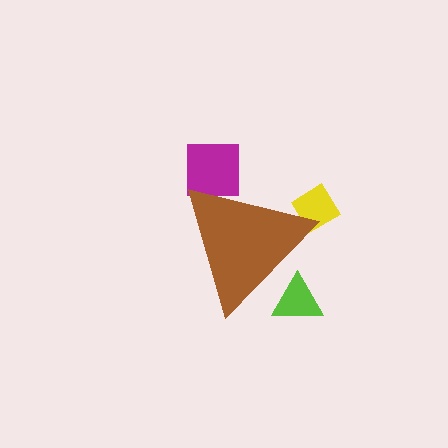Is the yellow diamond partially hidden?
Yes, the yellow diamond is partially hidden behind the brown triangle.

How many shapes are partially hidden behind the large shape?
3 shapes are partially hidden.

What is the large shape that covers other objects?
A brown triangle.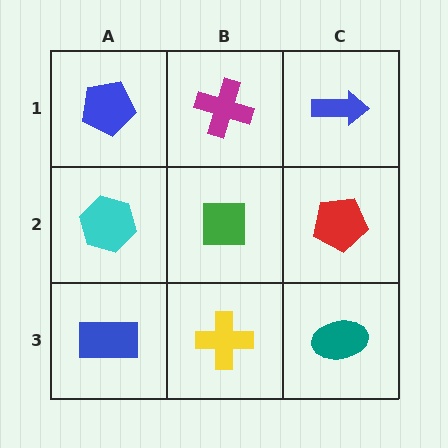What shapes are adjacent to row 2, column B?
A magenta cross (row 1, column B), a yellow cross (row 3, column B), a cyan hexagon (row 2, column A), a red pentagon (row 2, column C).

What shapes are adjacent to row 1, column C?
A red pentagon (row 2, column C), a magenta cross (row 1, column B).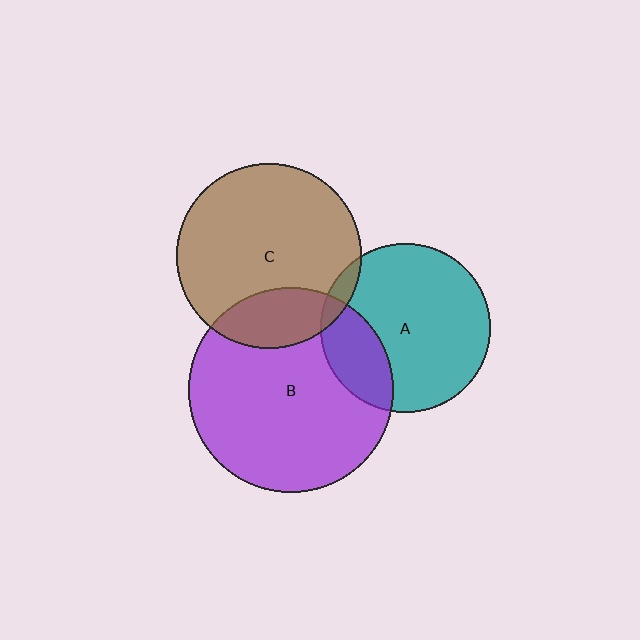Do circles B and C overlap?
Yes.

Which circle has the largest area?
Circle B (purple).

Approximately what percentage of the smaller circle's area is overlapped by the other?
Approximately 20%.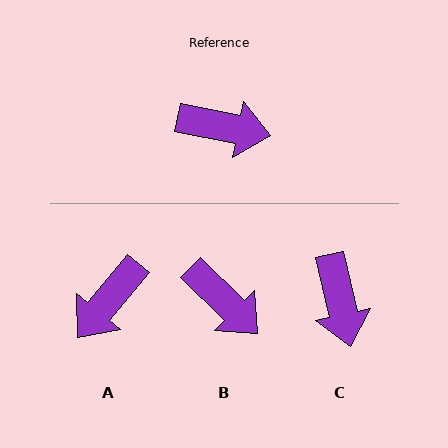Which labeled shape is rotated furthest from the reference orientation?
A, about 118 degrees away.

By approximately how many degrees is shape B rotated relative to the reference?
Approximately 33 degrees clockwise.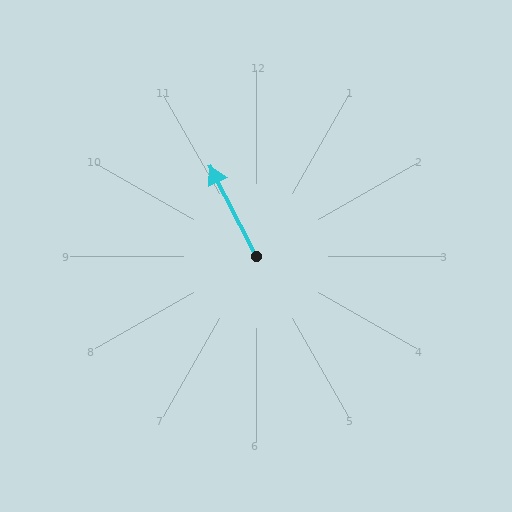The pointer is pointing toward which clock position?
Roughly 11 o'clock.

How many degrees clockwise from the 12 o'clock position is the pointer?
Approximately 333 degrees.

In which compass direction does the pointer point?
Northwest.